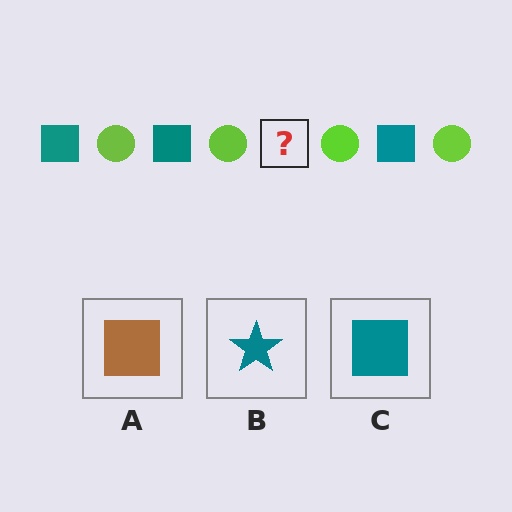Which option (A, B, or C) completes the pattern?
C.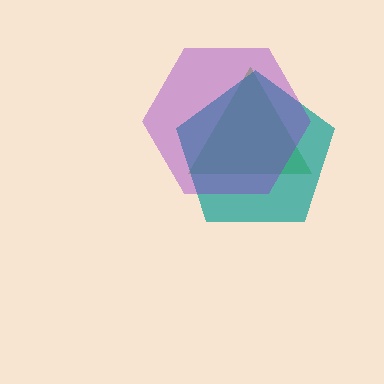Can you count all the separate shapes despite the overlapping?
Yes, there are 3 separate shapes.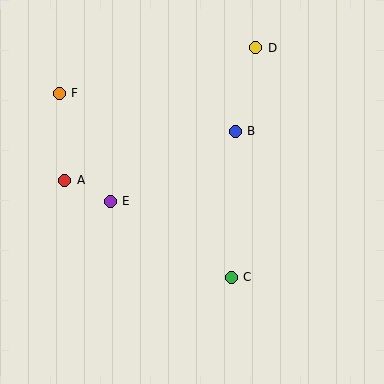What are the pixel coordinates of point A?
Point A is at (65, 180).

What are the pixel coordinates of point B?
Point B is at (235, 131).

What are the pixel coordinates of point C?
Point C is at (231, 277).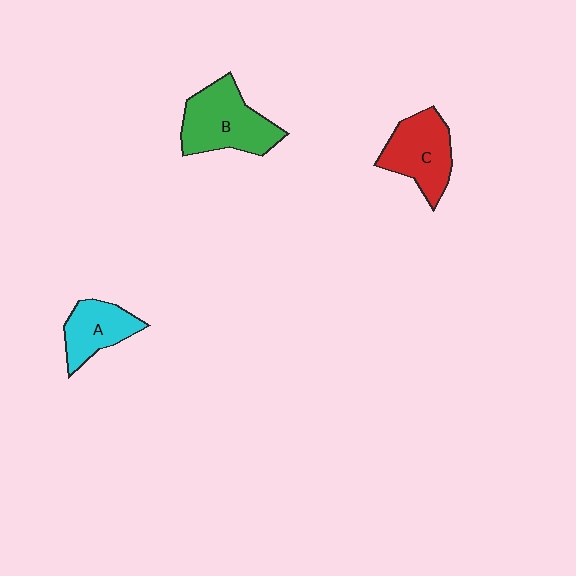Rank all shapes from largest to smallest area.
From largest to smallest: B (green), C (red), A (cyan).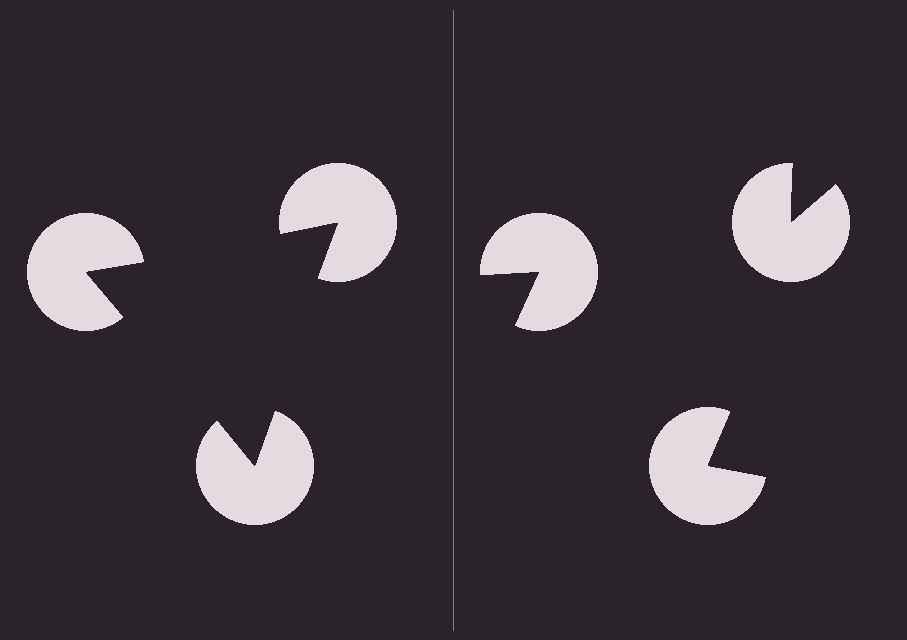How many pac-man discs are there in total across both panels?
6 — 3 on each side.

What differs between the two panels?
The pac-man discs are positioned identically on both sides; only the wedge orientations differ. On the left they align to a triangle; on the right they are misaligned.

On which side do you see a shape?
An illusory triangle appears on the left side. On the right side the wedge cuts are rotated, so no coherent shape forms.